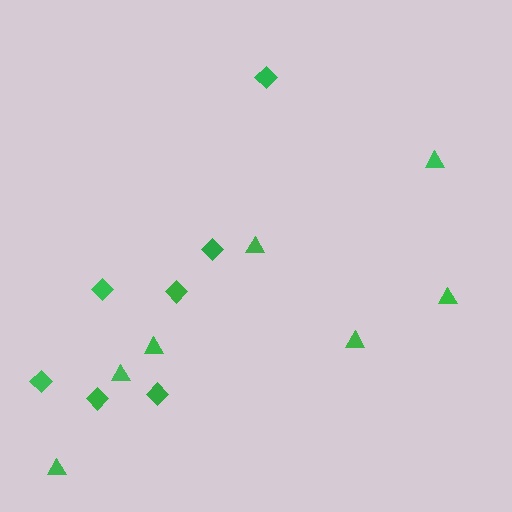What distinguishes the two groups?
There are 2 groups: one group of triangles (7) and one group of diamonds (7).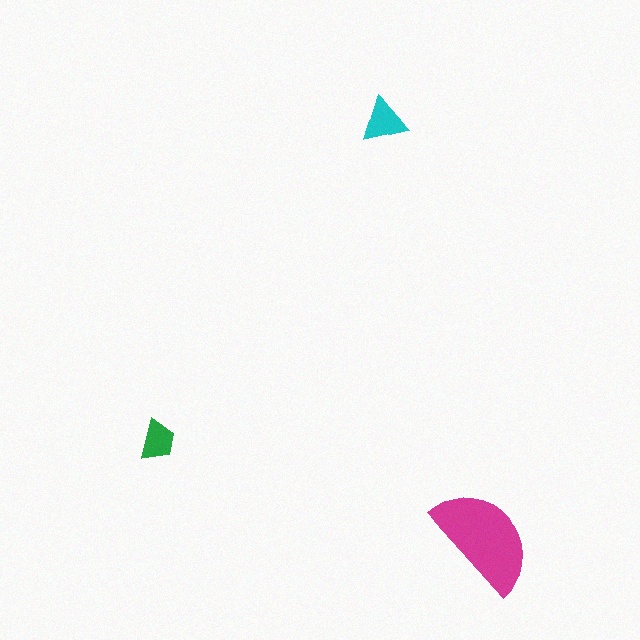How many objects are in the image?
There are 3 objects in the image.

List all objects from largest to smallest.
The magenta semicircle, the cyan triangle, the green trapezoid.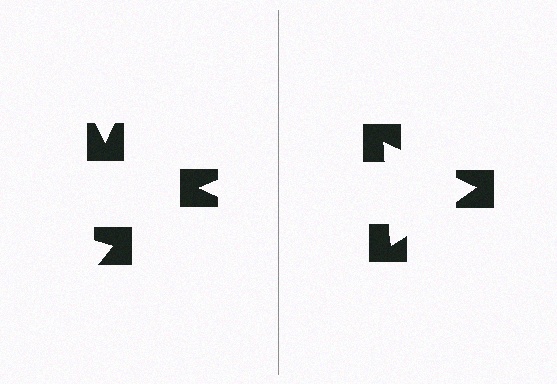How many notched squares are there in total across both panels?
6 — 3 on each side.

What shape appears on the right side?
An illusory triangle.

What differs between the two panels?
The notched squares are positioned identically on both sides; only the wedge orientations differ. On the right they align to a triangle; on the left they are misaligned.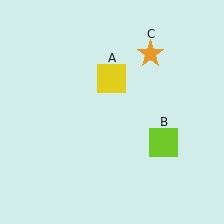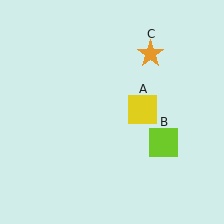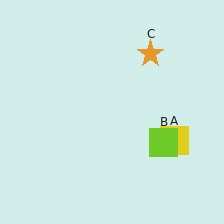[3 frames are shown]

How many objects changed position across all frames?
1 object changed position: yellow square (object A).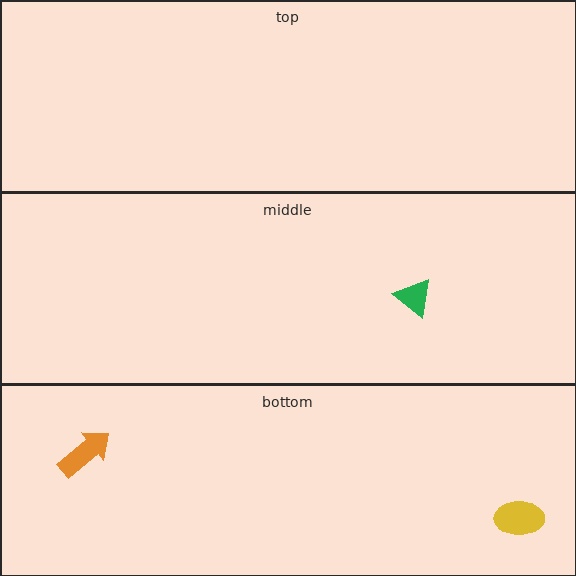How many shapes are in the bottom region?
2.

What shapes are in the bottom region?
The yellow ellipse, the orange arrow.